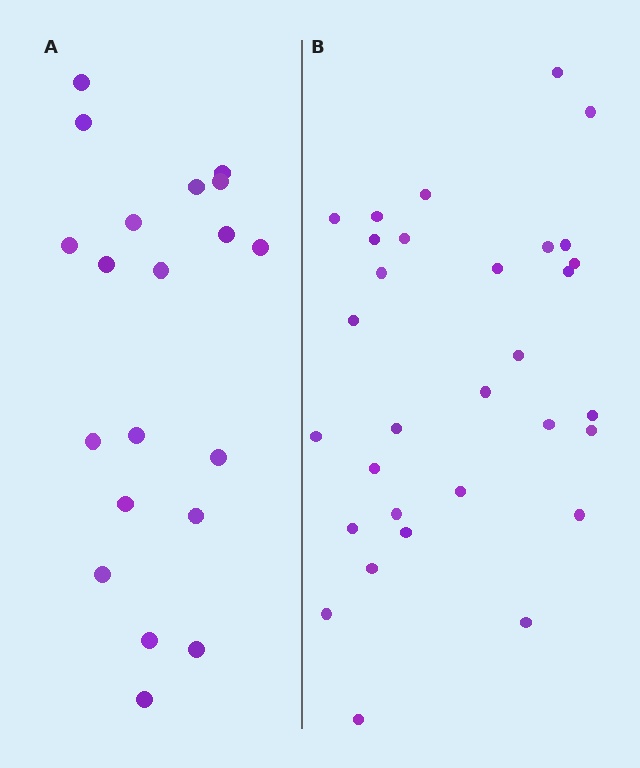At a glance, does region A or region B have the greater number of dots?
Region B (the right region) has more dots.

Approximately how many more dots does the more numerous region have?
Region B has roughly 12 or so more dots than region A.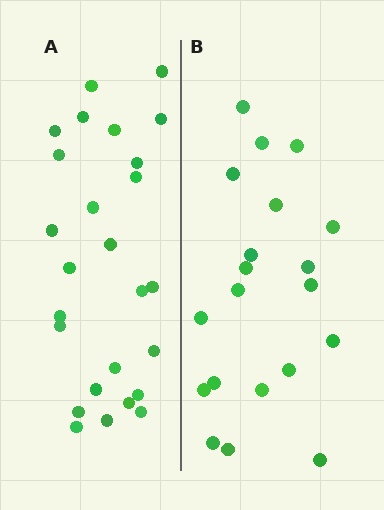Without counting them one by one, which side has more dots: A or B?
Region A (the left region) has more dots.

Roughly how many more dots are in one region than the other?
Region A has about 6 more dots than region B.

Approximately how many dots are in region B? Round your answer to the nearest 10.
About 20 dots.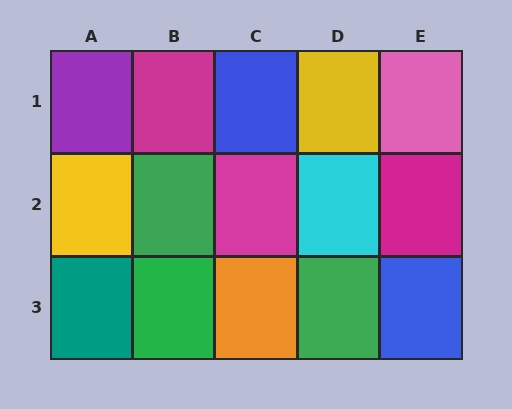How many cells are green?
3 cells are green.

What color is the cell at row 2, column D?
Cyan.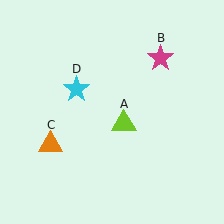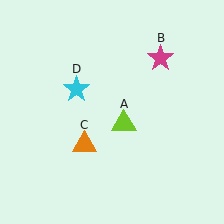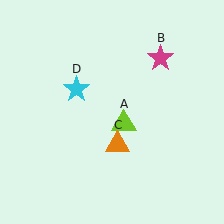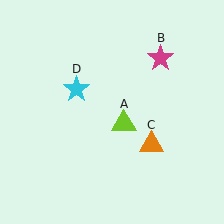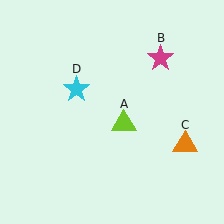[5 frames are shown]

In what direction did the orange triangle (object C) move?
The orange triangle (object C) moved right.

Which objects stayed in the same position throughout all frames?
Lime triangle (object A) and magenta star (object B) and cyan star (object D) remained stationary.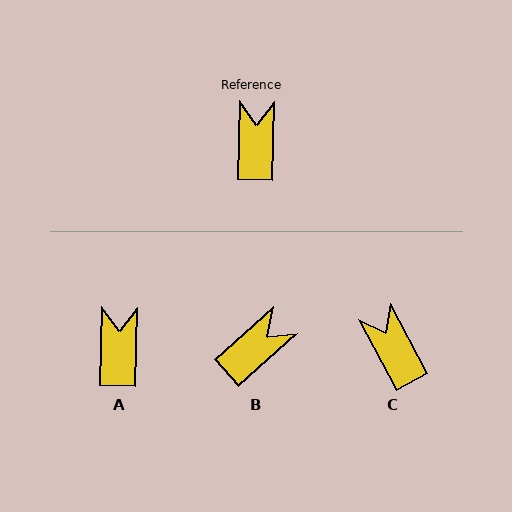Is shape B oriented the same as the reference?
No, it is off by about 47 degrees.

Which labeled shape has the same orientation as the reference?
A.